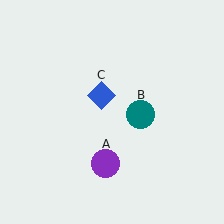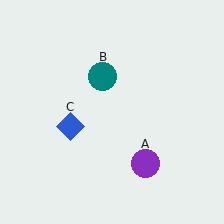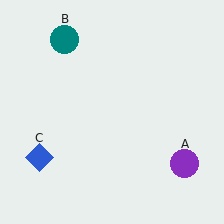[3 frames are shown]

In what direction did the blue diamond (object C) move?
The blue diamond (object C) moved down and to the left.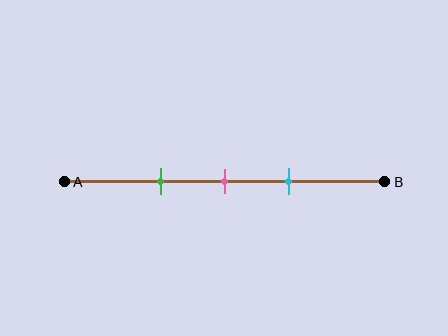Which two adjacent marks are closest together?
The pink and cyan marks are the closest adjacent pair.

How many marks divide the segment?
There are 3 marks dividing the segment.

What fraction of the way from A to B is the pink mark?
The pink mark is approximately 50% (0.5) of the way from A to B.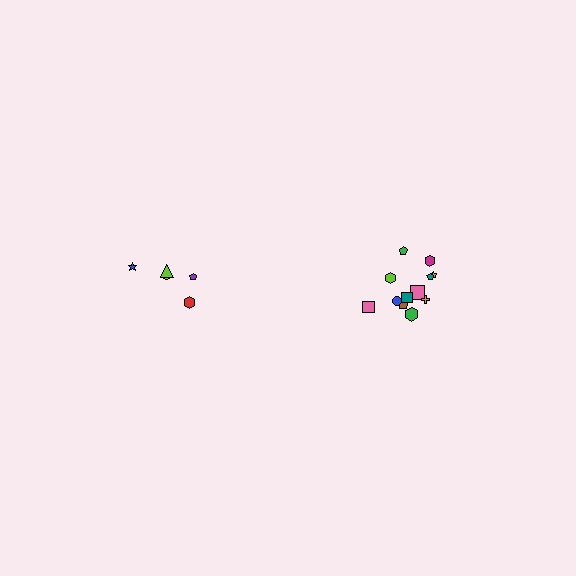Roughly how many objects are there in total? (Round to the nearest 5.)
Roughly 15 objects in total.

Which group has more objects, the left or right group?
The right group.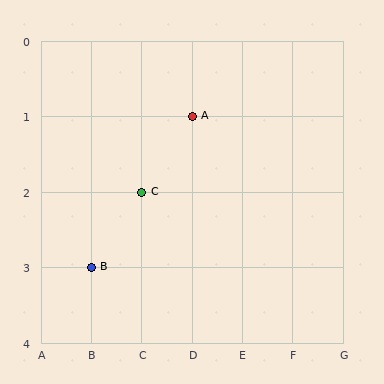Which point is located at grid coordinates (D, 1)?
Point A is at (D, 1).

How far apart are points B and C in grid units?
Points B and C are 1 column and 1 row apart (about 1.4 grid units diagonally).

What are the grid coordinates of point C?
Point C is at grid coordinates (C, 2).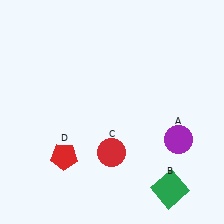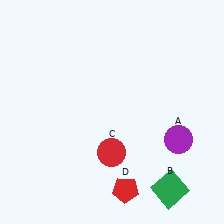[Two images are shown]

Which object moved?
The red pentagon (D) moved right.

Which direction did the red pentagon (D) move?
The red pentagon (D) moved right.